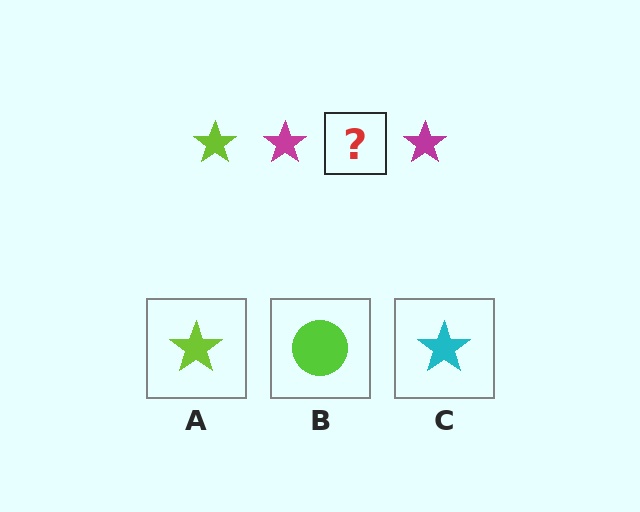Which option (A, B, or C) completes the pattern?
A.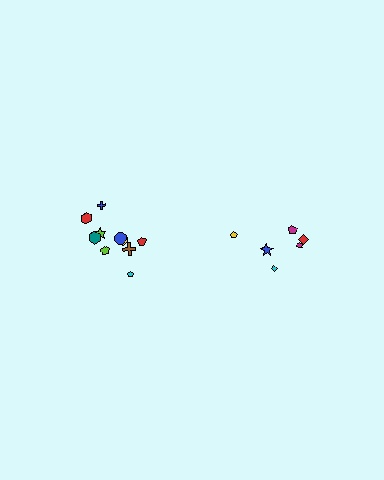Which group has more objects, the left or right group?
The left group.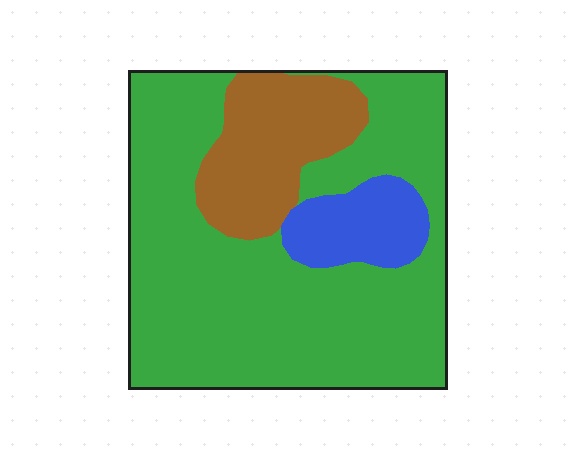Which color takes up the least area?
Blue, at roughly 10%.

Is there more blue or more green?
Green.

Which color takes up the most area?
Green, at roughly 70%.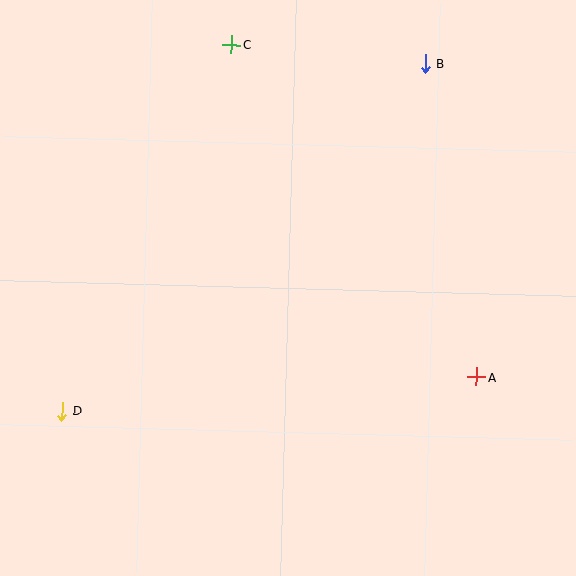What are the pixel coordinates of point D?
Point D is at (62, 411).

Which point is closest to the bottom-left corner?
Point D is closest to the bottom-left corner.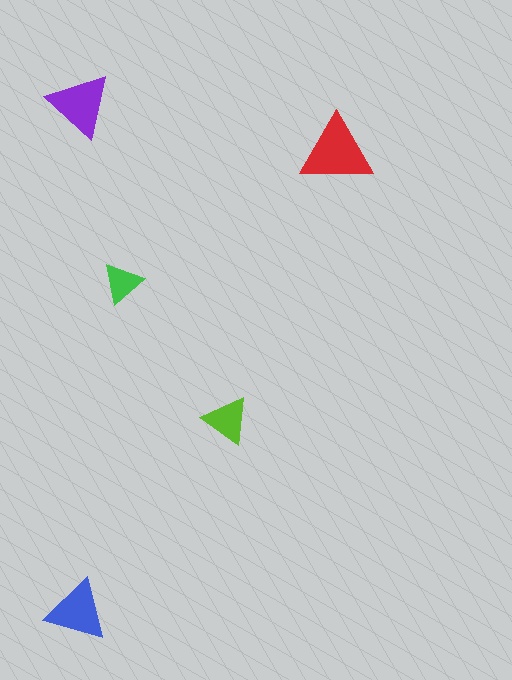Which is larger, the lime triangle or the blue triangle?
The blue one.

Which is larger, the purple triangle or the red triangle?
The red one.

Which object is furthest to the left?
The blue triangle is leftmost.